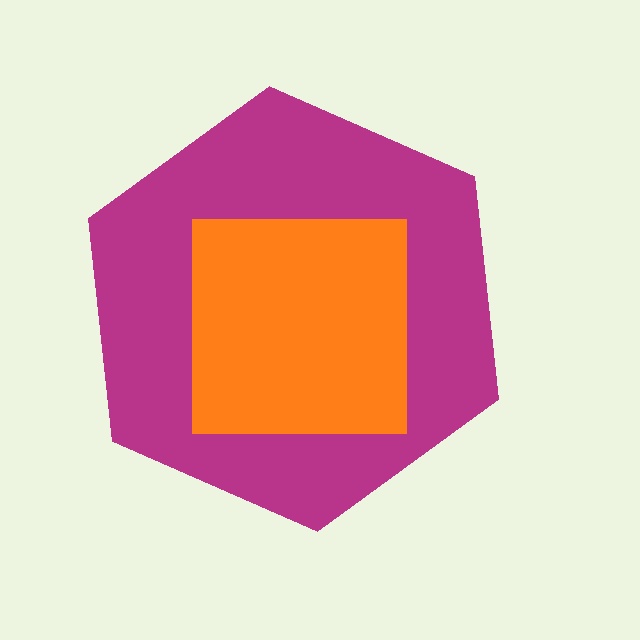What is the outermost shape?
The magenta hexagon.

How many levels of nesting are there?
2.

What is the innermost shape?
The orange square.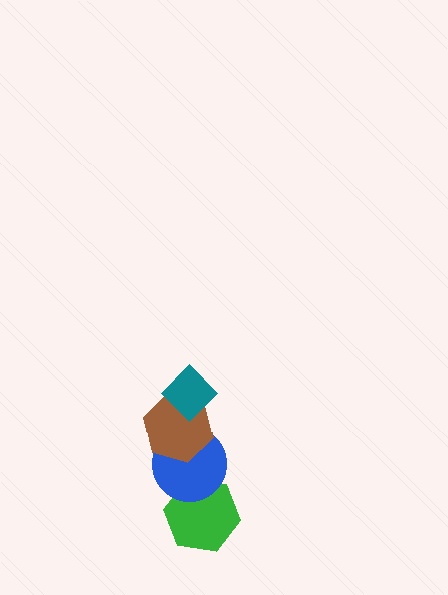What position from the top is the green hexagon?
The green hexagon is 4th from the top.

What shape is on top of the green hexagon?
The blue circle is on top of the green hexagon.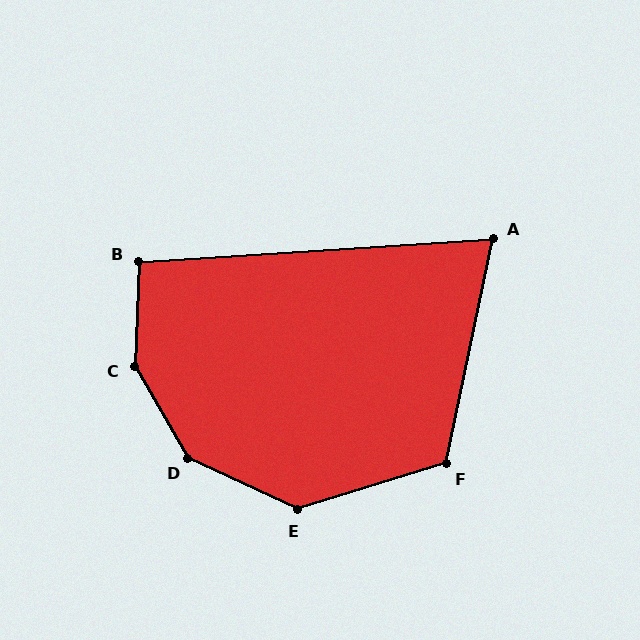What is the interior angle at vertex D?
Approximately 146 degrees (obtuse).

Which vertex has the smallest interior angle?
A, at approximately 75 degrees.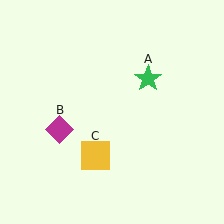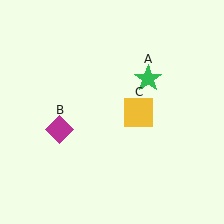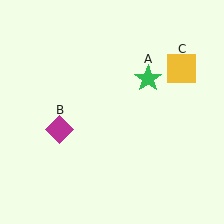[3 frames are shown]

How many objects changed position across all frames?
1 object changed position: yellow square (object C).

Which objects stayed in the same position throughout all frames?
Green star (object A) and magenta diamond (object B) remained stationary.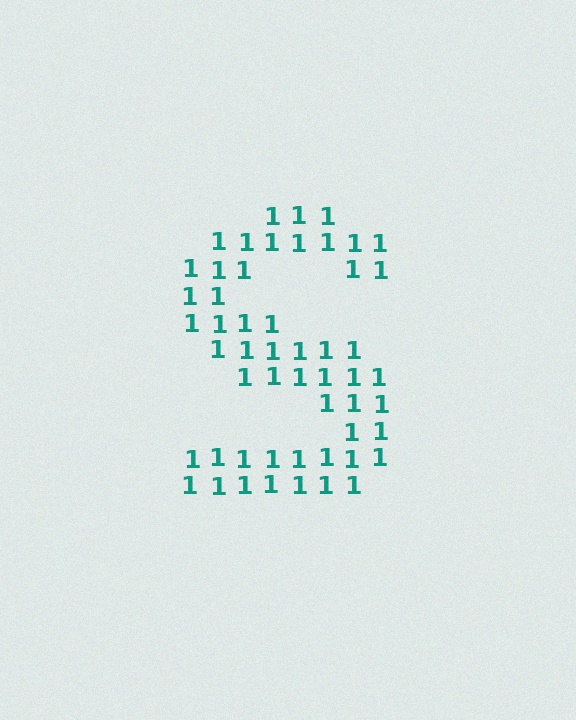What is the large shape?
The large shape is the letter S.